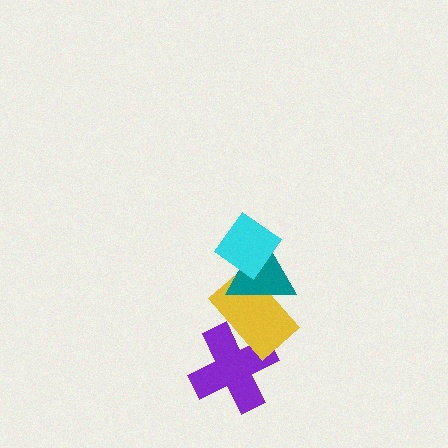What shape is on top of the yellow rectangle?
The teal triangle is on top of the yellow rectangle.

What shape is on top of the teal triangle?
The cyan diamond is on top of the teal triangle.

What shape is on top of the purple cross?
The yellow rectangle is on top of the purple cross.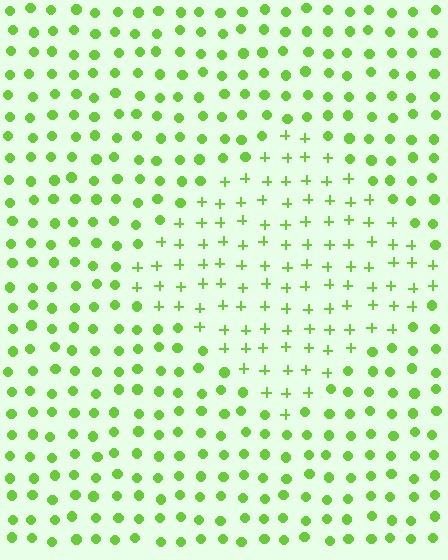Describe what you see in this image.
The image is filled with small lime elements arranged in a uniform grid. A diamond-shaped region contains plus signs, while the surrounding area contains circles. The boundary is defined purely by the change in element shape.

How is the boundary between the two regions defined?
The boundary is defined by a change in element shape: plus signs inside vs. circles outside. All elements share the same color and spacing.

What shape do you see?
I see a diamond.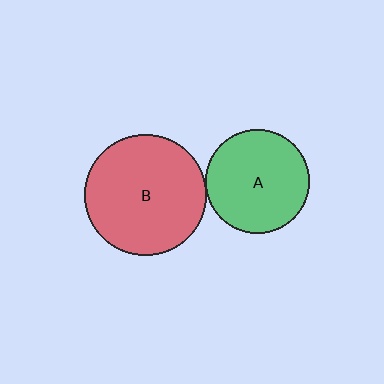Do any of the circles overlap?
No, none of the circles overlap.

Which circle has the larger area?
Circle B (red).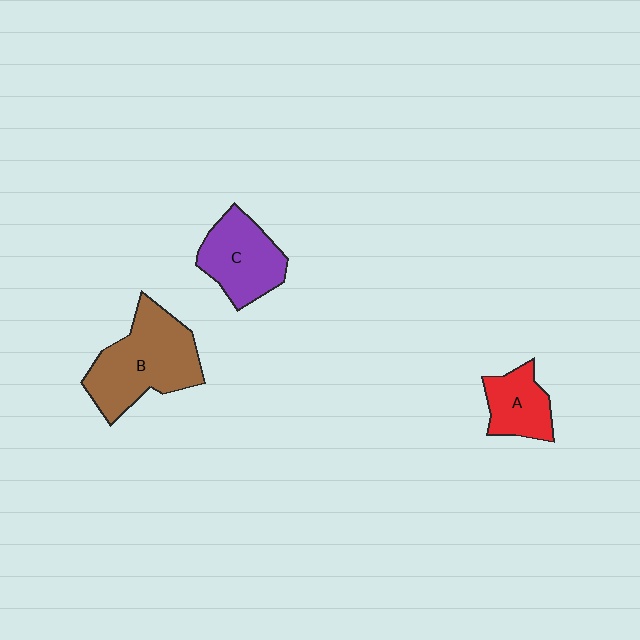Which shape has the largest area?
Shape B (brown).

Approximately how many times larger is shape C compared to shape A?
Approximately 1.4 times.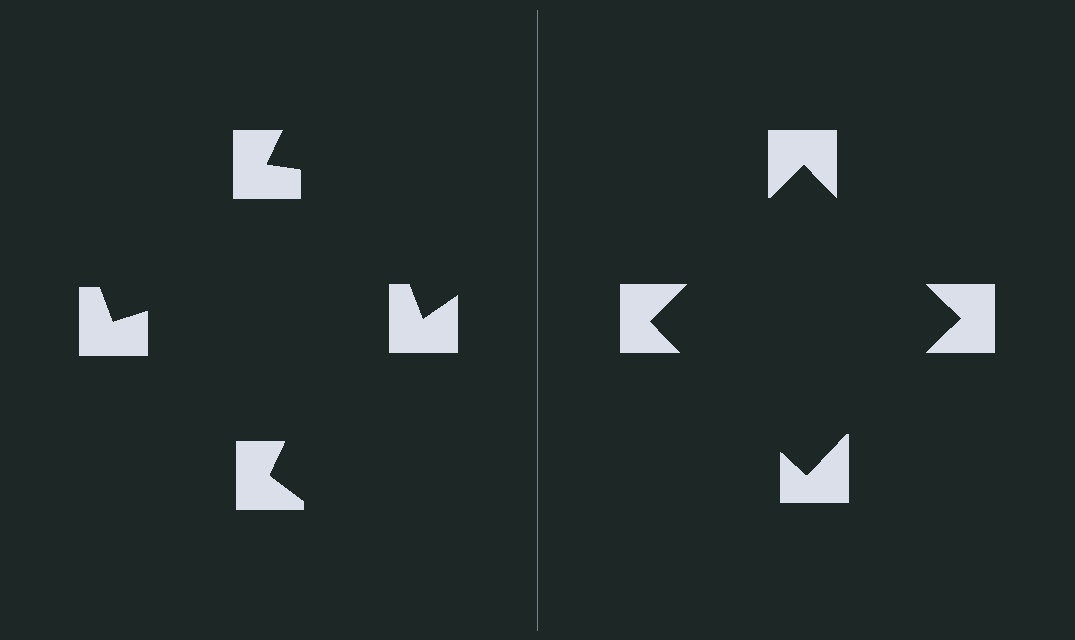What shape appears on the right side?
An illusory square.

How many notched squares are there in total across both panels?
8 — 4 on each side.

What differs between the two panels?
The notched squares are positioned identically on both sides; only the wedge orientations differ. On the right they align to a square; on the left they are misaligned.